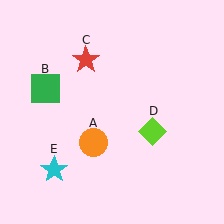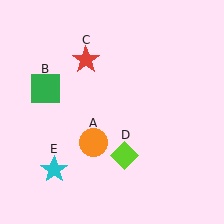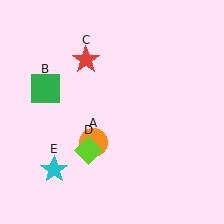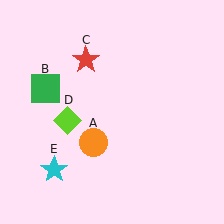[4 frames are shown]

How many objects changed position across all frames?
1 object changed position: lime diamond (object D).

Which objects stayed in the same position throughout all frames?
Orange circle (object A) and green square (object B) and red star (object C) and cyan star (object E) remained stationary.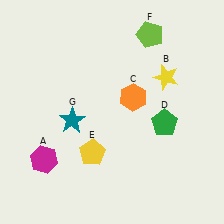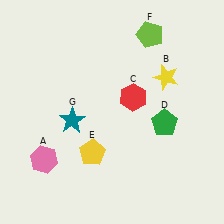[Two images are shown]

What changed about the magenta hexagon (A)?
In Image 1, A is magenta. In Image 2, it changed to pink.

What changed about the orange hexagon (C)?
In Image 1, C is orange. In Image 2, it changed to red.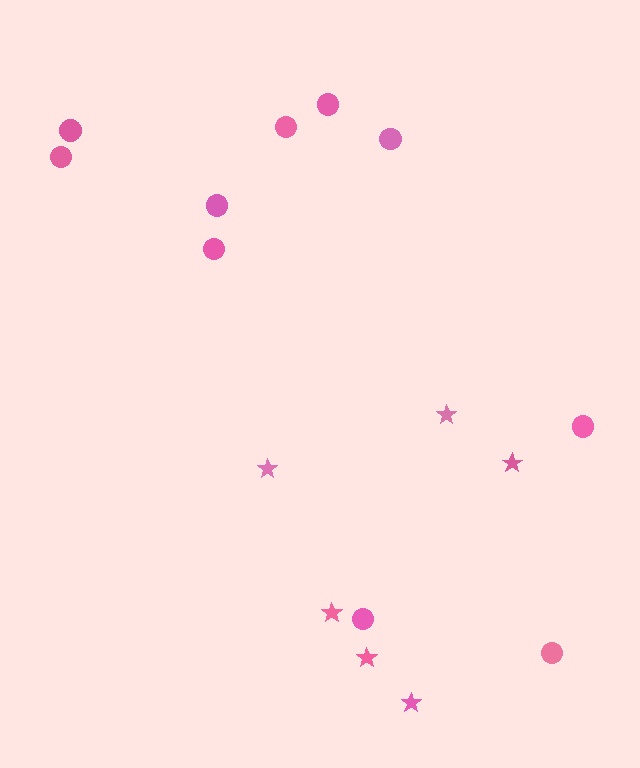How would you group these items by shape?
There are 2 groups: one group of stars (6) and one group of circles (10).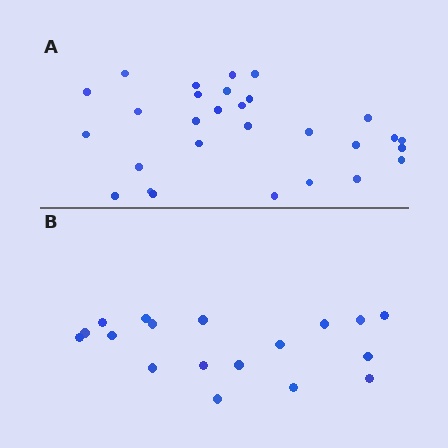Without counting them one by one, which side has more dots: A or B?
Region A (the top region) has more dots.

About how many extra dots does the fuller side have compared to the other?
Region A has roughly 12 or so more dots than region B.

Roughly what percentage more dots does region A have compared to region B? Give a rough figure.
About 60% more.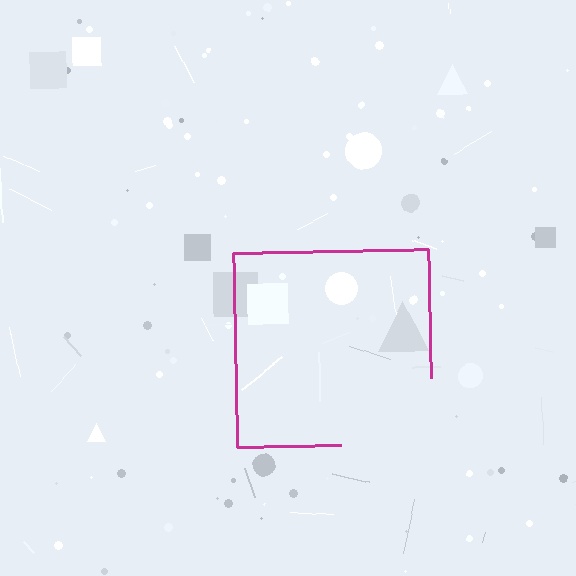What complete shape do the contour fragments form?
The contour fragments form a square.